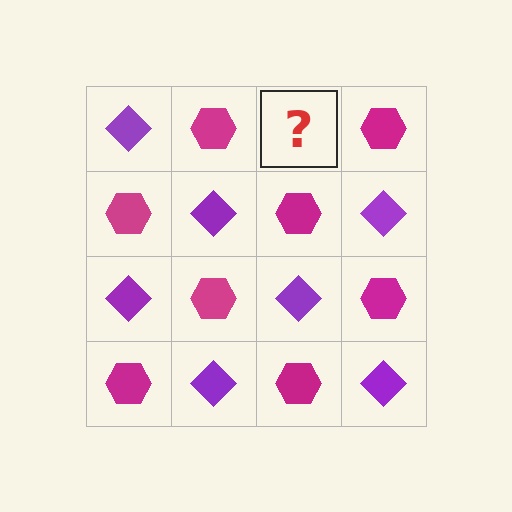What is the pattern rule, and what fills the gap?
The rule is that it alternates purple diamond and magenta hexagon in a checkerboard pattern. The gap should be filled with a purple diamond.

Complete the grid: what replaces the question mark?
The question mark should be replaced with a purple diamond.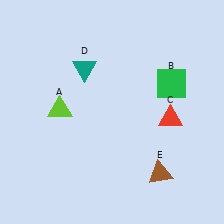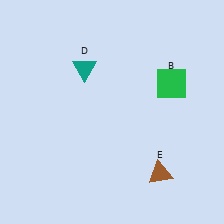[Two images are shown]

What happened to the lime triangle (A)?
The lime triangle (A) was removed in Image 2. It was in the top-left area of Image 1.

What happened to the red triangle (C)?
The red triangle (C) was removed in Image 2. It was in the bottom-right area of Image 1.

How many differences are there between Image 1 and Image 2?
There are 2 differences between the two images.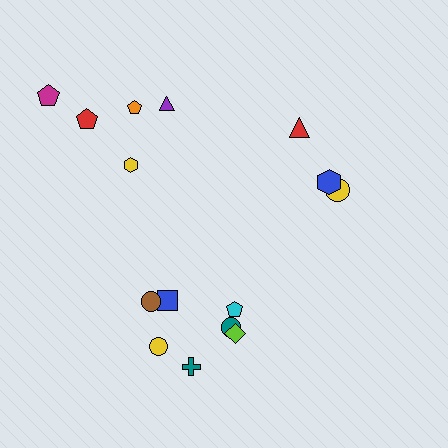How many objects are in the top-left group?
There are 5 objects.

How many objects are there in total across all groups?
There are 15 objects.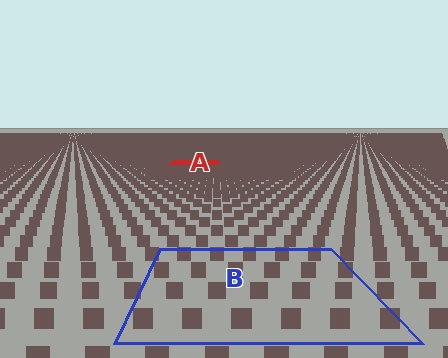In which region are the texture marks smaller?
The texture marks are smaller in region A, because it is farther away.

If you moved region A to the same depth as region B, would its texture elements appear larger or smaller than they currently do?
They would appear larger. At a closer depth, the same texture elements are projected at a bigger on-screen size.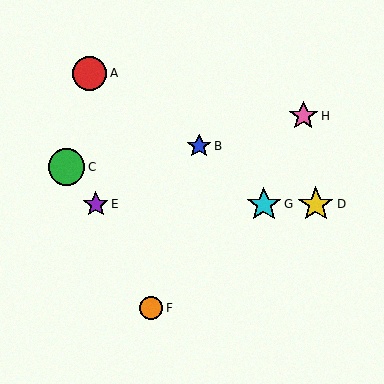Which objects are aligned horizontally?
Objects D, E, G are aligned horizontally.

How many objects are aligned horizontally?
3 objects (D, E, G) are aligned horizontally.